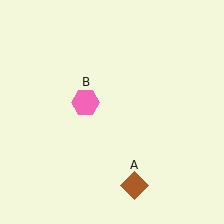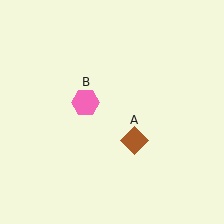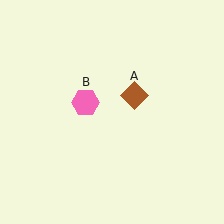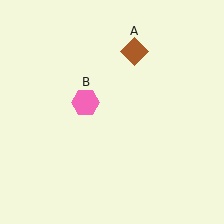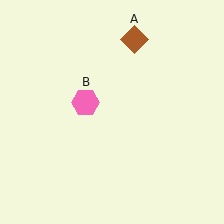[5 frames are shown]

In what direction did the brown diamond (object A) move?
The brown diamond (object A) moved up.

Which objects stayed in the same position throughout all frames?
Pink hexagon (object B) remained stationary.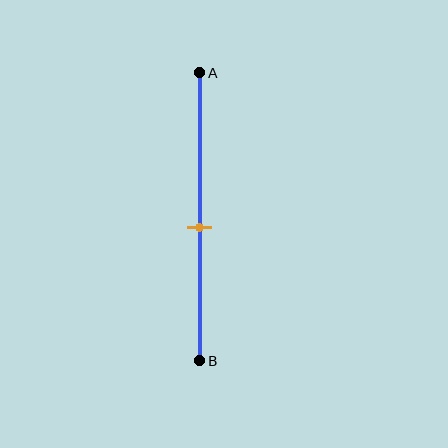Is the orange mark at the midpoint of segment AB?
No, the mark is at about 55% from A, not at the 50% midpoint.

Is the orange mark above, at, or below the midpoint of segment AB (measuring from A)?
The orange mark is below the midpoint of segment AB.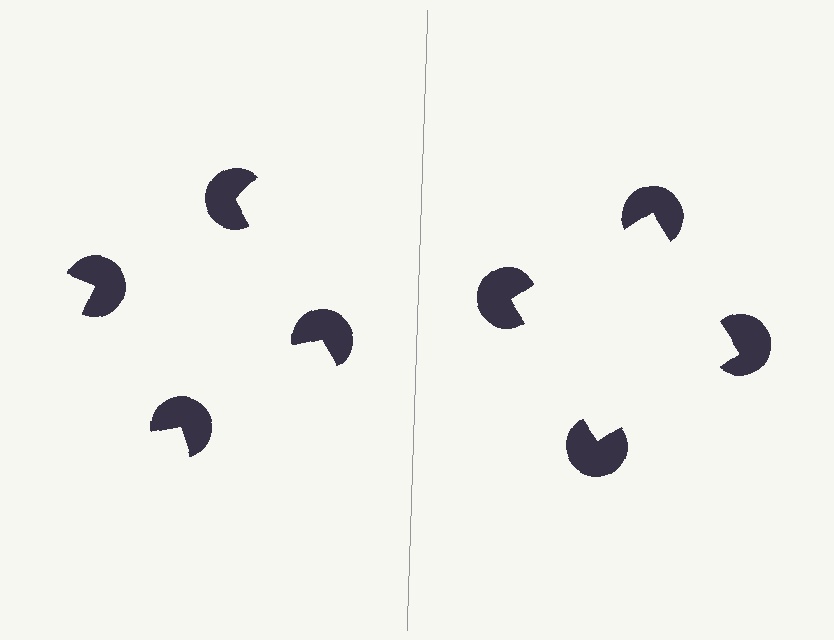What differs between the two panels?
The pac-man discs are positioned identically on both sides; only the wedge orientations differ. On the right they align to a square; on the left they are misaligned.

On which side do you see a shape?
An illusory square appears on the right side. On the left side the wedge cuts are rotated, so no coherent shape forms.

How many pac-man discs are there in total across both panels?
8 — 4 on each side.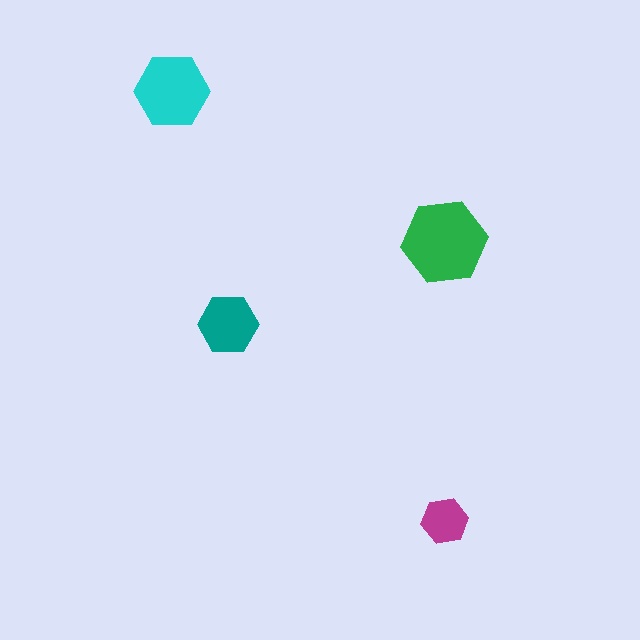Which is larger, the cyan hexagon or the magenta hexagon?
The cyan one.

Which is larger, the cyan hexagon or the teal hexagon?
The cyan one.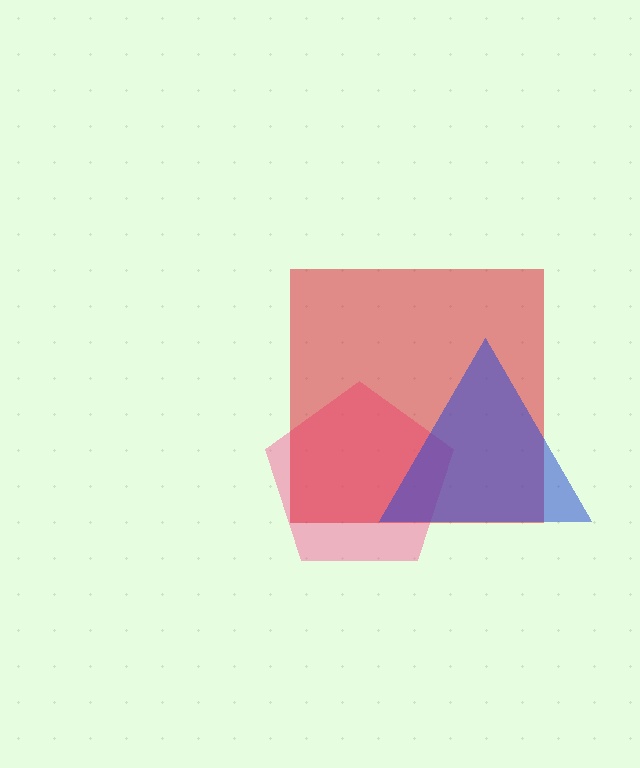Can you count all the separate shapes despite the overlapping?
Yes, there are 3 separate shapes.